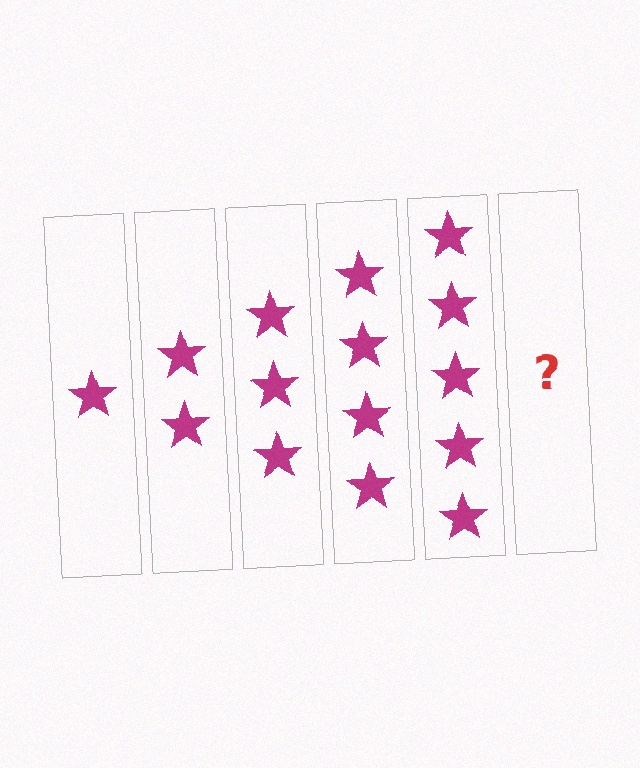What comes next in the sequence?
The next element should be 6 stars.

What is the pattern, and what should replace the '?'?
The pattern is that each step adds one more star. The '?' should be 6 stars.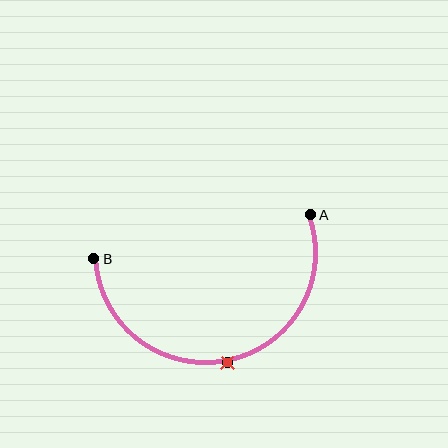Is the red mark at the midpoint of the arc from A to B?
Yes. The red mark lies on the arc at equal arc-length from both A and B — it is the arc midpoint.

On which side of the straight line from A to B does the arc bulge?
The arc bulges below the straight line connecting A and B.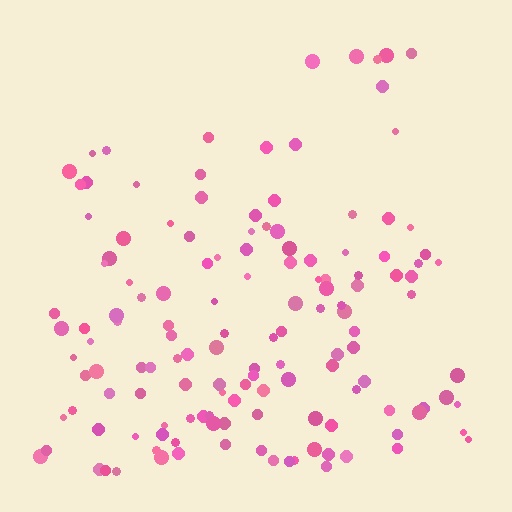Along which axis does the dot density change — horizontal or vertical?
Vertical.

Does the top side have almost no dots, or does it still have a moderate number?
Still a moderate number, just noticeably fewer than the bottom.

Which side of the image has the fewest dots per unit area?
The top.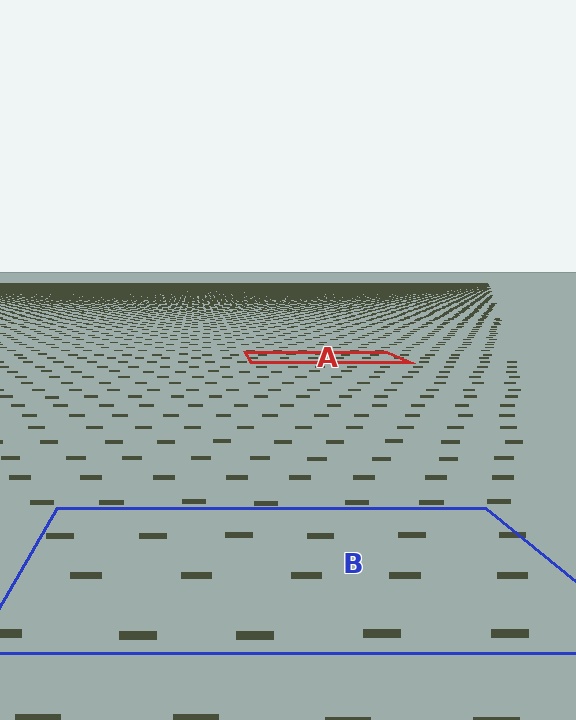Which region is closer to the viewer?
Region B is closer. The texture elements there are larger and more spread out.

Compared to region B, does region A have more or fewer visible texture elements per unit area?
Region A has more texture elements per unit area — they are packed more densely because it is farther away.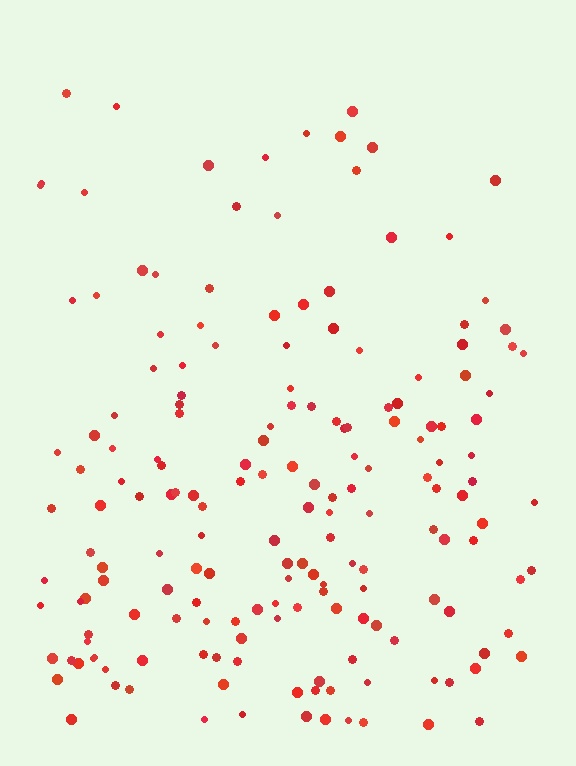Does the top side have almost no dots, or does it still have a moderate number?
Still a moderate number, just noticeably fewer than the bottom.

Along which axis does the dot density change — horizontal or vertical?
Vertical.